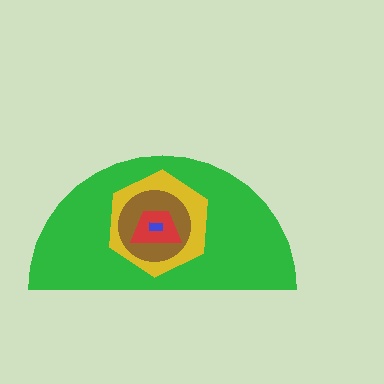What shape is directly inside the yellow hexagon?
The brown circle.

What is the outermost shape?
The green semicircle.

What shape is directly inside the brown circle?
The red trapezoid.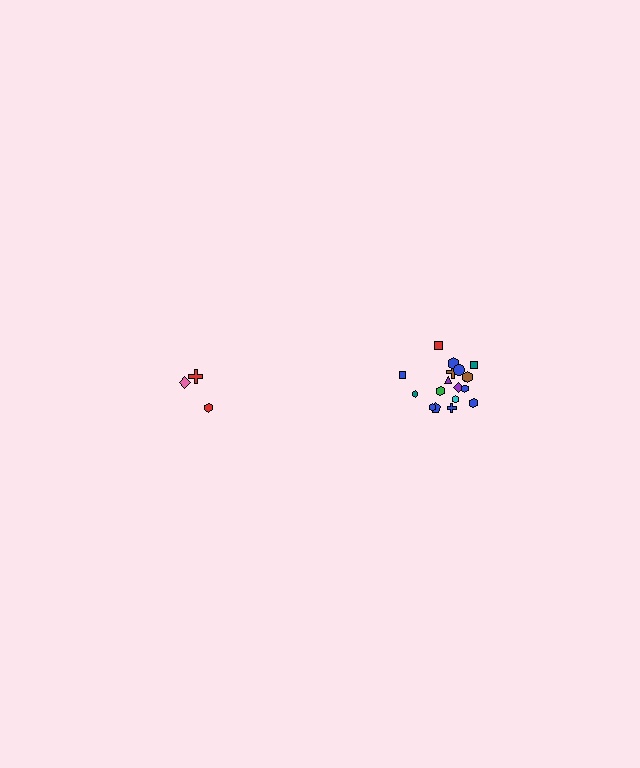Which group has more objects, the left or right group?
The right group.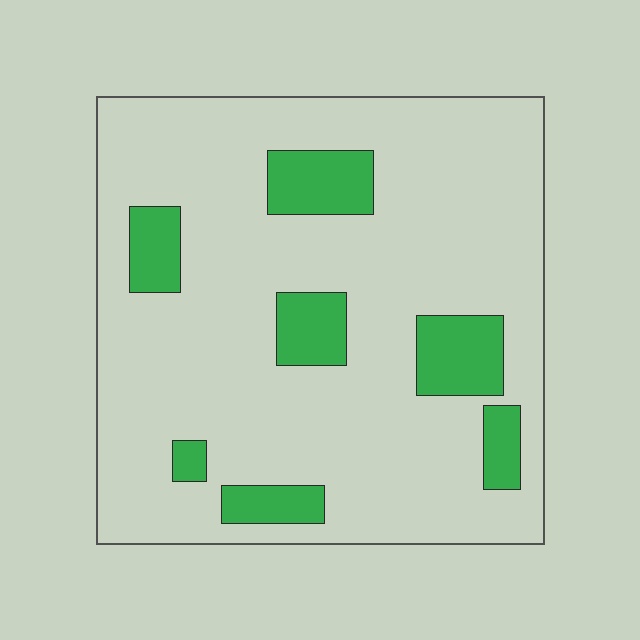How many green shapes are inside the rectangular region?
7.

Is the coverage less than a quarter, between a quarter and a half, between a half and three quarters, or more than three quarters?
Less than a quarter.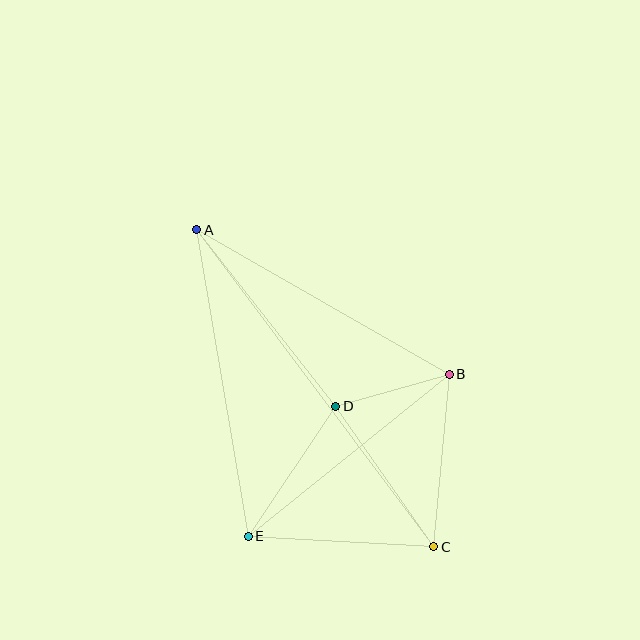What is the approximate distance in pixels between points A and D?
The distance between A and D is approximately 225 pixels.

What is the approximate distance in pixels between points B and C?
The distance between B and C is approximately 173 pixels.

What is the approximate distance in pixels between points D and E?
The distance between D and E is approximately 157 pixels.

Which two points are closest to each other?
Points B and D are closest to each other.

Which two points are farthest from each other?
Points A and C are farthest from each other.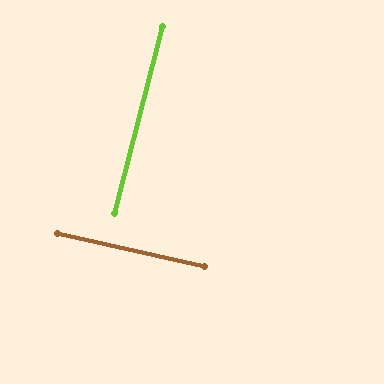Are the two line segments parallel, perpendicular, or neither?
Perpendicular — they meet at approximately 88°.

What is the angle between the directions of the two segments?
Approximately 88 degrees.